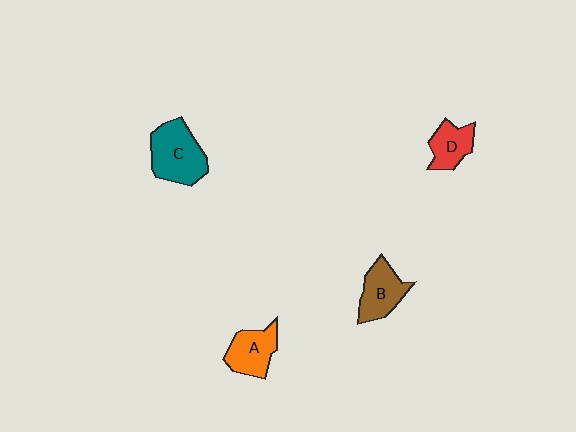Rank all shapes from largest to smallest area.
From largest to smallest: C (teal), B (brown), A (orange), D (red).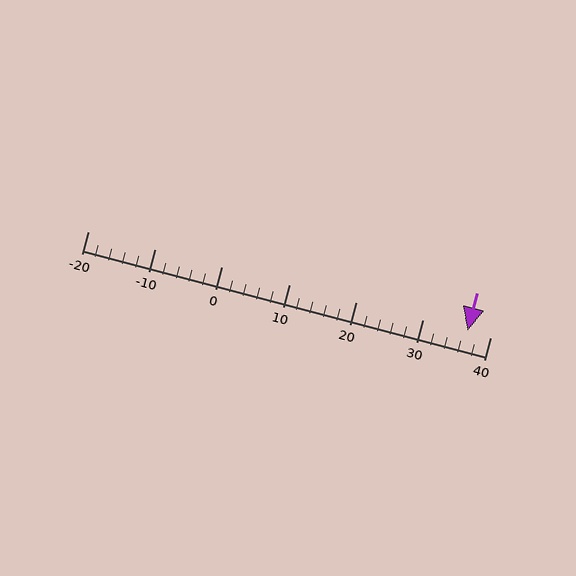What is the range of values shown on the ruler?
The ruler shows values from -20 to 40.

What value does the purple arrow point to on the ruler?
The purple arrow points to approximately 37.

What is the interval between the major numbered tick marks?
The major tick marks are spaced 10 units apart.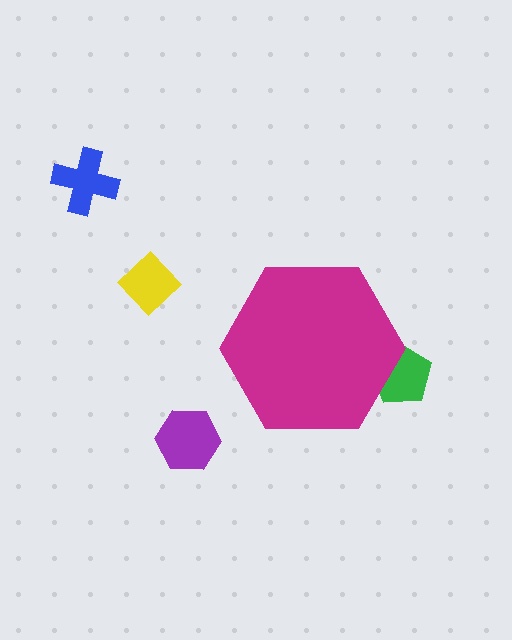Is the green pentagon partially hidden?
Yes, the green pentagon is partially hidden behind the magenta hexagon.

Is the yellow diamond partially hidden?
No, the yellow diamond is fully visible.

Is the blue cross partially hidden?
No, the blue cross is fully visible.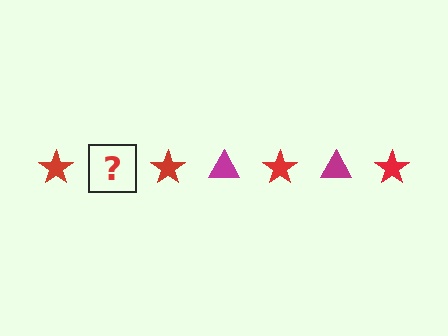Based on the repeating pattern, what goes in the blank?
The blank should be a magenta triangle.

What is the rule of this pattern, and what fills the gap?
The rule is that the pattern alternates between red star and magenta triangle. The gap should be filled with a magenta triangle.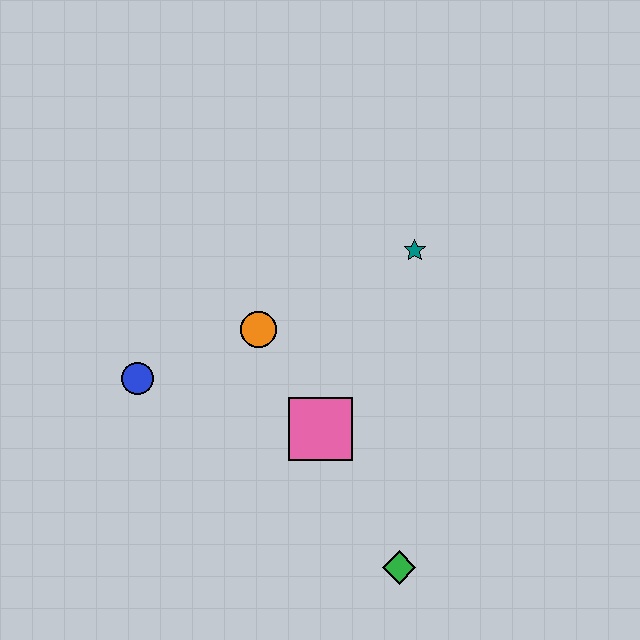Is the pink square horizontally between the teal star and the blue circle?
Yes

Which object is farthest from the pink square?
The teal star is farthest from the pink square.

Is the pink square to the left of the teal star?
Yes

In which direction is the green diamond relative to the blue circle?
The green diamond is to the right of the blue circle.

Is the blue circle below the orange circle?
Yes